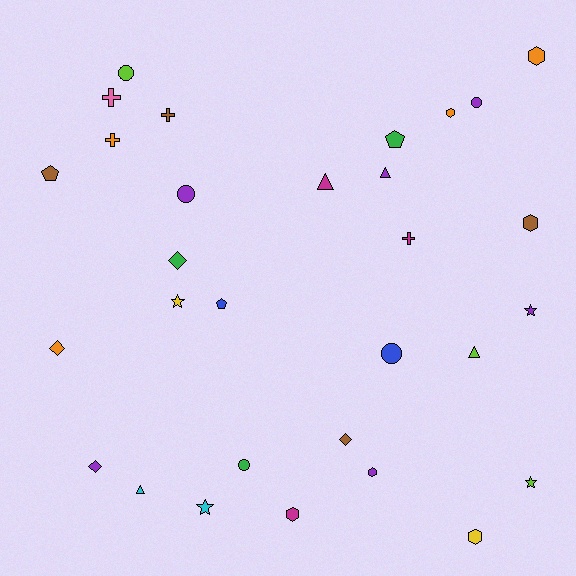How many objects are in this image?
There are 30 objects.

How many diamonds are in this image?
There are 4 diamonds.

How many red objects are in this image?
There are no red objects.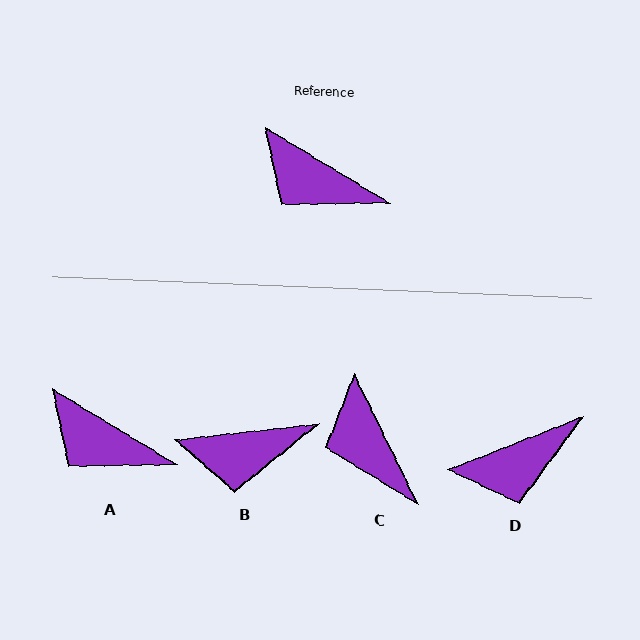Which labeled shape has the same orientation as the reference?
A.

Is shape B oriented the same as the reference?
No, it is off by about 37 degrees.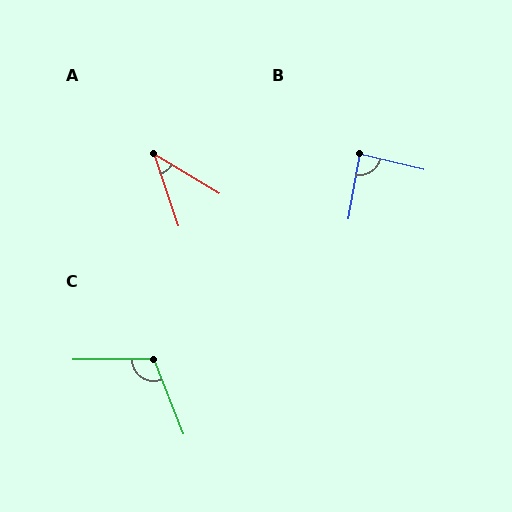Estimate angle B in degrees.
Approximately 86 degrees.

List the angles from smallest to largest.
A (40°), B (86°), C (111°).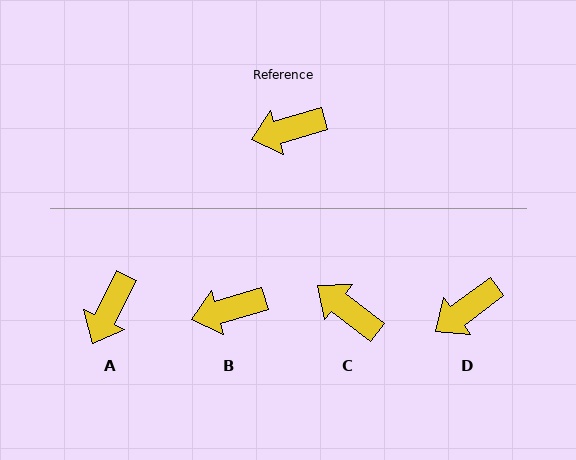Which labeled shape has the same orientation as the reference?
B.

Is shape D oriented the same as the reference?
No, it is off by about 20 degrees.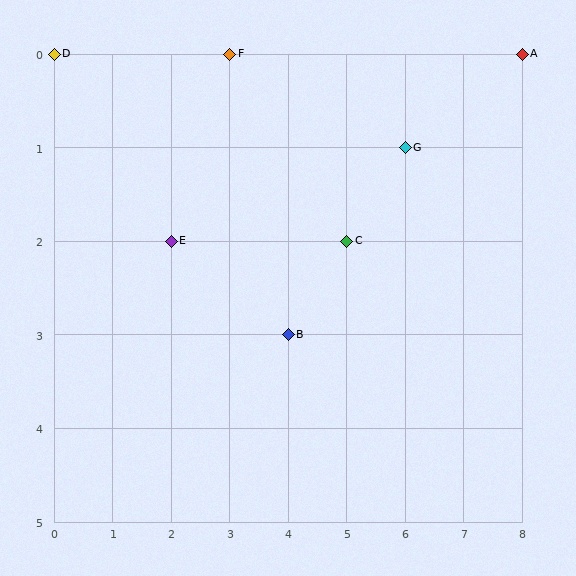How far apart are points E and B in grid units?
Points E and B are 2 columns and 1 row apart (about 2.2 grid units diagonally).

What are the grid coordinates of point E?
Point E is at grid coordinates (2, 2).